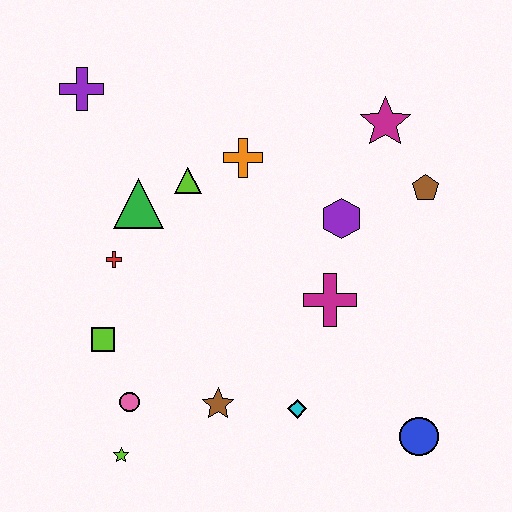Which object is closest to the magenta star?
The brown pentagon is closest to the magenta star.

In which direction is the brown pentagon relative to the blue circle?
The brown pentagon is above the blue circle.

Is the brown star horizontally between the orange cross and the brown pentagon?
No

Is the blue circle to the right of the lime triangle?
Yes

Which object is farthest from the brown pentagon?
The lime star is farthest from the brown pentagon.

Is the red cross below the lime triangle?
Yes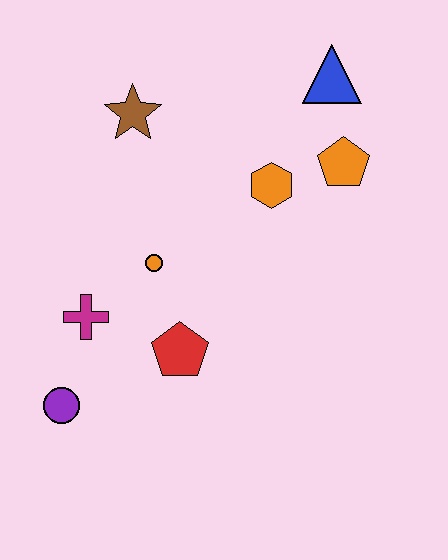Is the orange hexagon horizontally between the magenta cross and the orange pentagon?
Yes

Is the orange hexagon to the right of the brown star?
Yes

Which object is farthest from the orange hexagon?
The purple circle is farthest from the orange hexagon.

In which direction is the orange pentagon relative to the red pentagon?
The orange pentagon is above the red pentagon.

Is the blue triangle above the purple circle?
Yes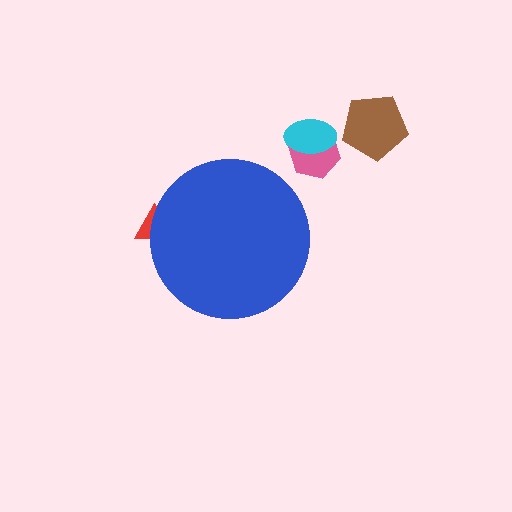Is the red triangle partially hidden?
Yes, the red triangle is partially hidden behind the blue circle.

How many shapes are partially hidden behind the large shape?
1 shape is partially hidden.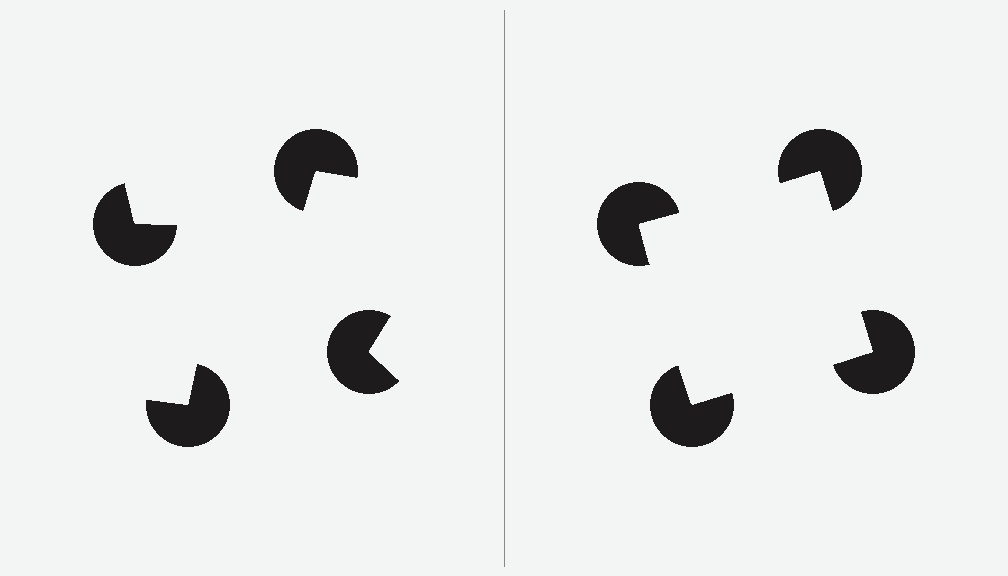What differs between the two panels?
The pac-man discs are positioned identically on both sides; only the wedge orientations differ. On the right they align to a square; on the left they are misaligned.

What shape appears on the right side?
An illusory square.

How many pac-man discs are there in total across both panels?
8 — 4 on each side.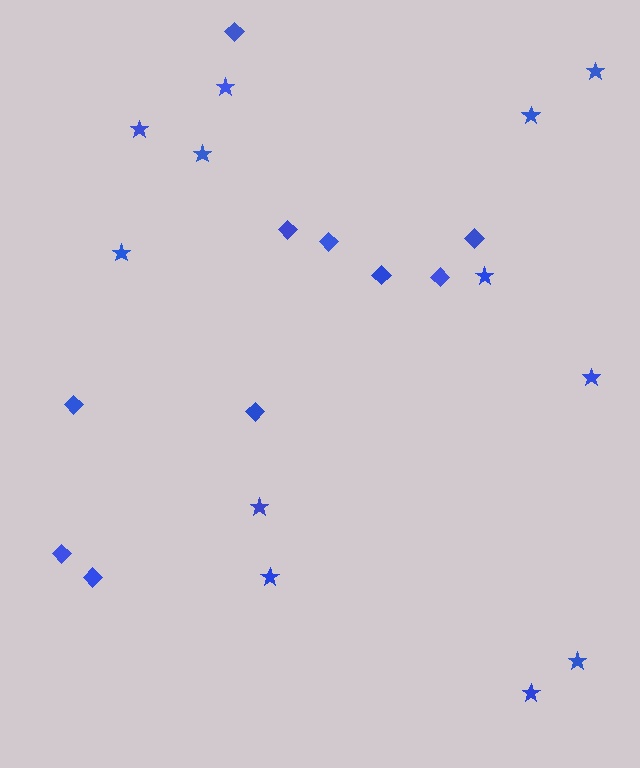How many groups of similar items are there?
There are 2 groups: one group of diamonds (10) and one group of stars (12).